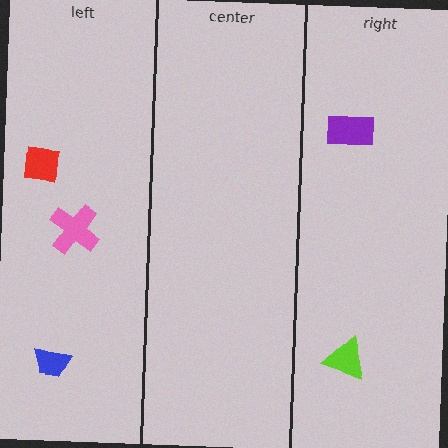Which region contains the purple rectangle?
The right region.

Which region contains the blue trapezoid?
The left region.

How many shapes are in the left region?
3.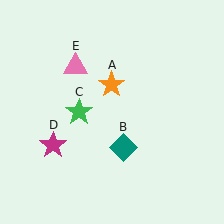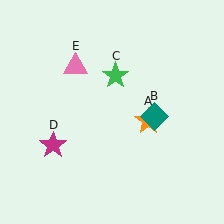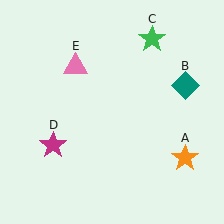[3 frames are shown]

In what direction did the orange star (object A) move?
The orange star (object A) moved down and to the right.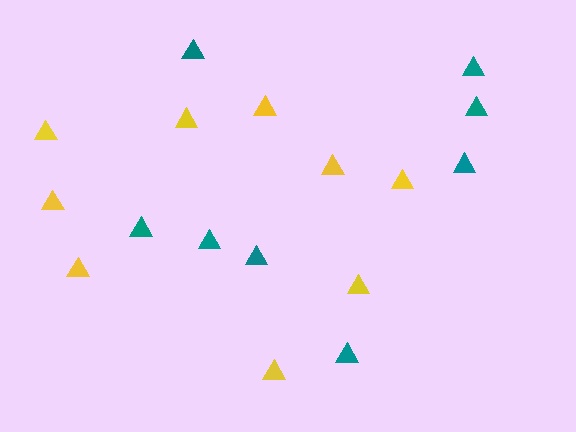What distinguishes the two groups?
There are 2 groups: one group of yellow triangles (9) and one group of teal triangles (8).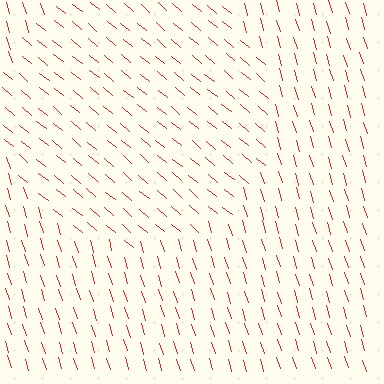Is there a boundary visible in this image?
Yes, there is a texture boundary formed by a change in line orientation.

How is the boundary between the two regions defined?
The boundary is defined purely by a change in line orientation (approximately 33 degrees difference). All lines are the same color and thickness.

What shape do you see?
I see a circle.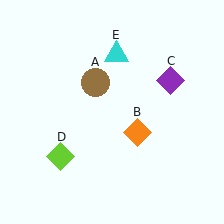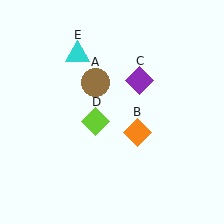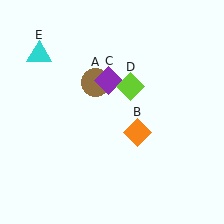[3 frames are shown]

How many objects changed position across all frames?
3 objects changed position: purple diamond (object C), lime diamond (object D), cyan triangle (object E).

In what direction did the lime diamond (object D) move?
The lime diamond (object D) moved up and to the right.